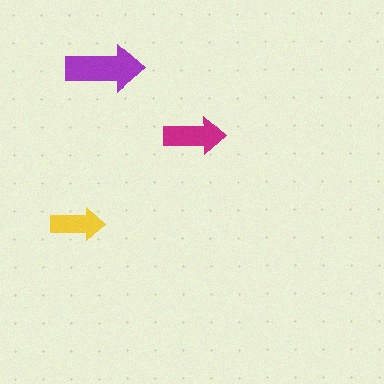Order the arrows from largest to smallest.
the purple one, the magenta one, the yellow one.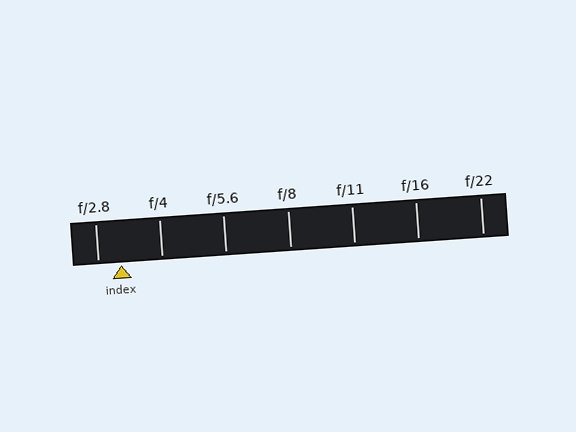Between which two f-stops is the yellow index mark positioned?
The index mark is between f/2.8 and f/4.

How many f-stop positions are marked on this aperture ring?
There are 7 f-stop positions marked.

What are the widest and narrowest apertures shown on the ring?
The widest aperture shown is f/2.8 and the narrowest is f/22.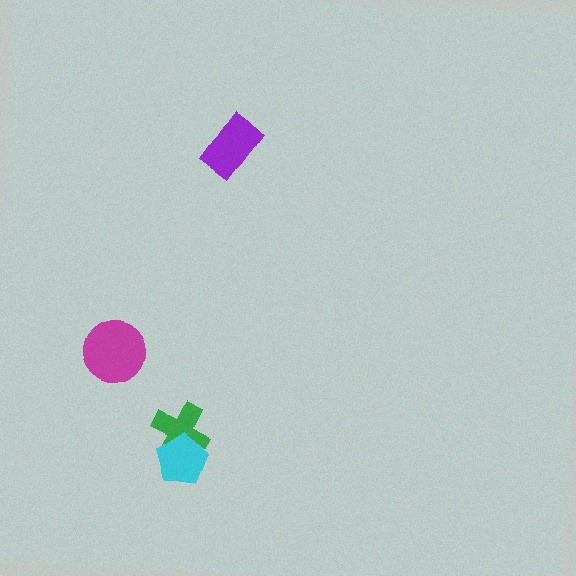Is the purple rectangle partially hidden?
No, no other shape covers it.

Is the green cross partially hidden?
Yes, it is partially covered by another shape.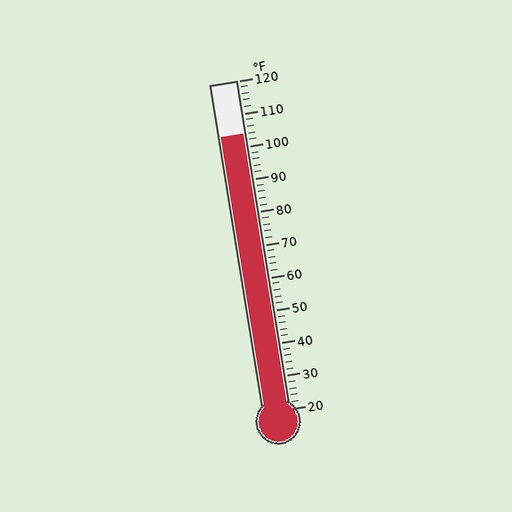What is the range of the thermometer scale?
The thermometer scale ranges from 20°F to 120°F.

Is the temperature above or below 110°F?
The temperature is below 110°F.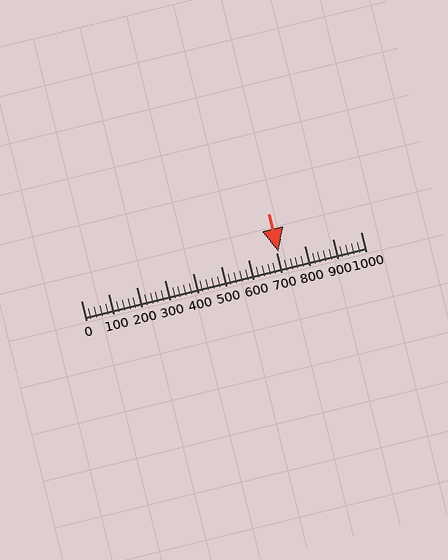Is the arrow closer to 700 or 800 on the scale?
The arrow is closer to 700.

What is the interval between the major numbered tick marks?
The major tick marks are spaced 100 units apart.